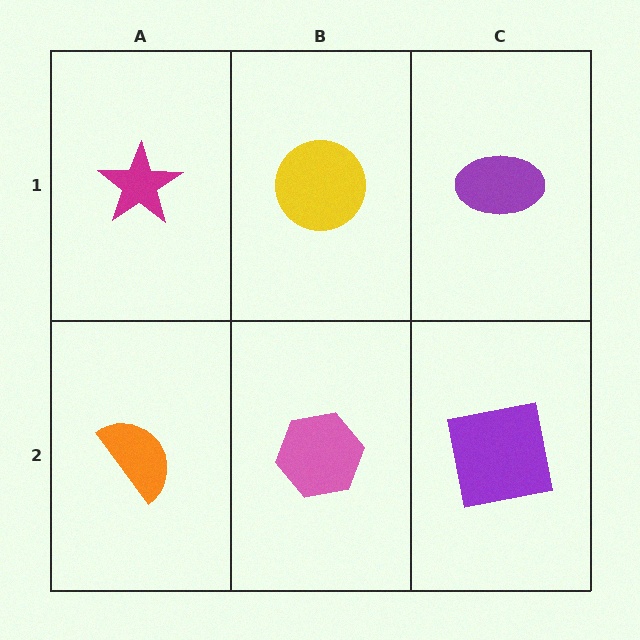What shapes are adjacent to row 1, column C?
A purple square (row 2, column C), a yellow circle (row 1, column B).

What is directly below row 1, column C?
A purple square.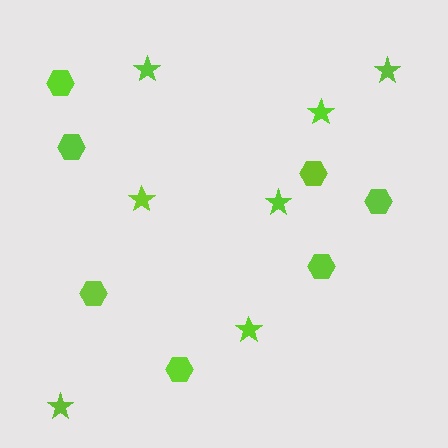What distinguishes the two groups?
There are 2 groups: one group of hexagons (7) and one group of stars (7).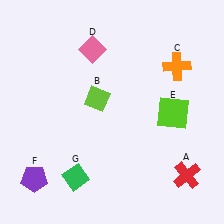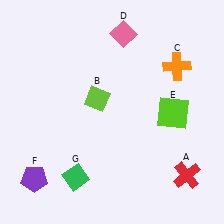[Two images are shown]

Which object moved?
The pink diamond (D) moved right.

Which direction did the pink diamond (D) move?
The pink diamond (D) moved right.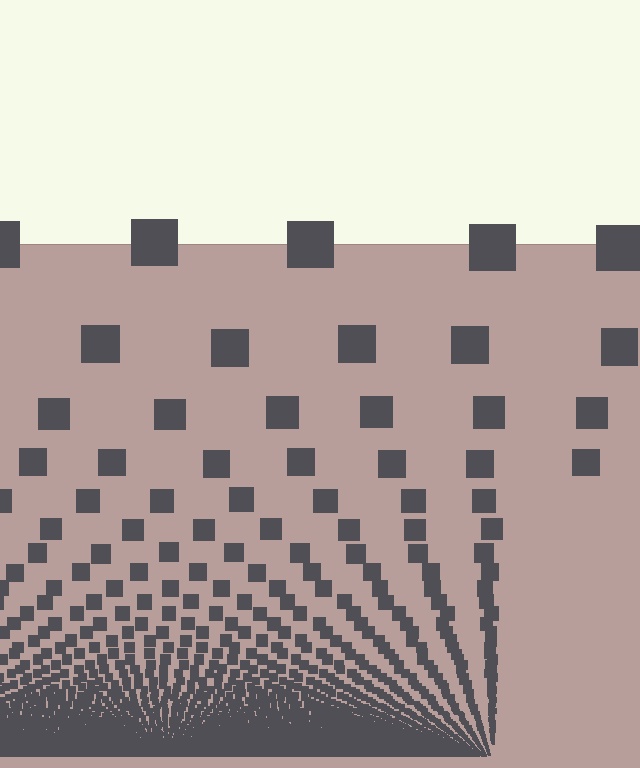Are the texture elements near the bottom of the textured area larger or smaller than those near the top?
Smaller. The gradient is inverted — elements near the bottom are smaller and denser.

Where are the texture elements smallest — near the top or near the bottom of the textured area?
Near the bottom.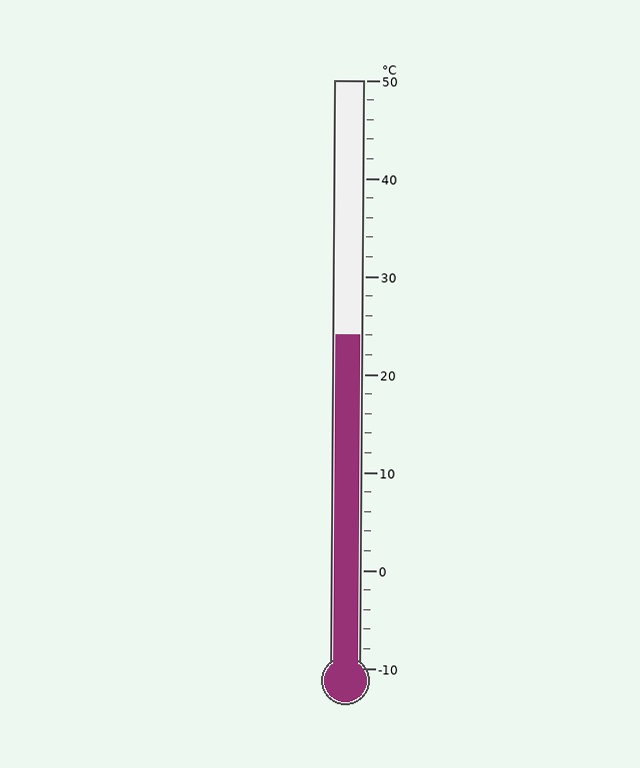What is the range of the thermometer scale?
The thermometer scale ranges from -10°C to 50°C.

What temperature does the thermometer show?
The thermometer shows approximately 24°C.